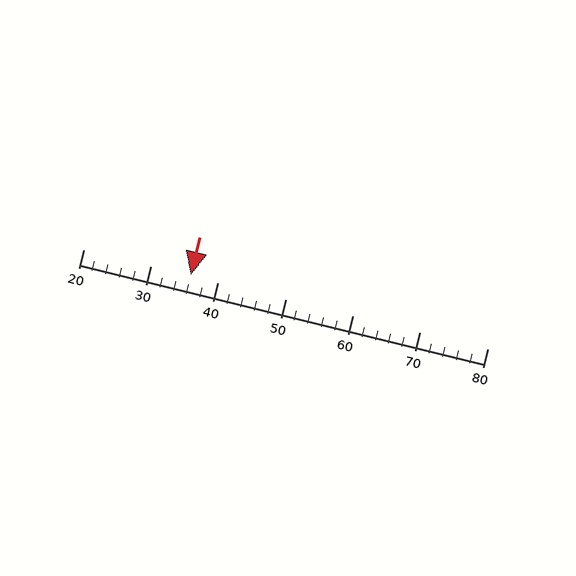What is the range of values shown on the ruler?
The ruler shows values from 20 to 80.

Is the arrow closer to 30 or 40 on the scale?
The arrow is closer to 40.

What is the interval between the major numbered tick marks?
The major tick marks are spaced 10 units apart.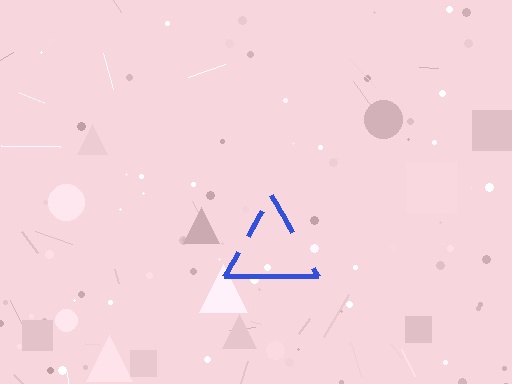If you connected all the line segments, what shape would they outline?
They would outline a triangle.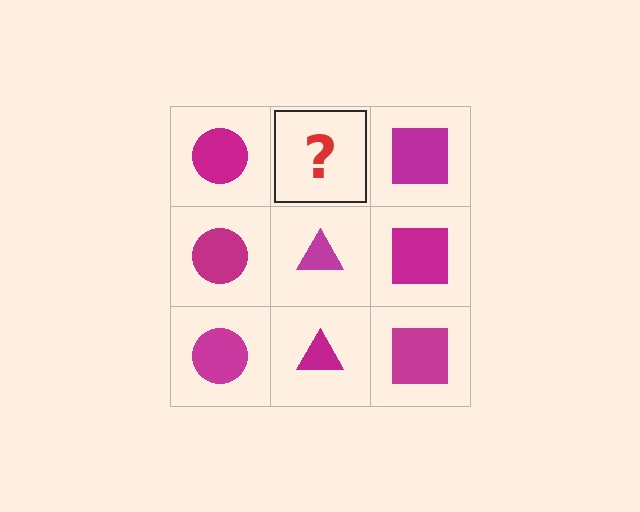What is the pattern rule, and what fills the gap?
The rule is that each column has a consistent shape. The gap should be filled with a magenta triangle.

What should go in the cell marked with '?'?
The missing cell should contain a magenta triangle.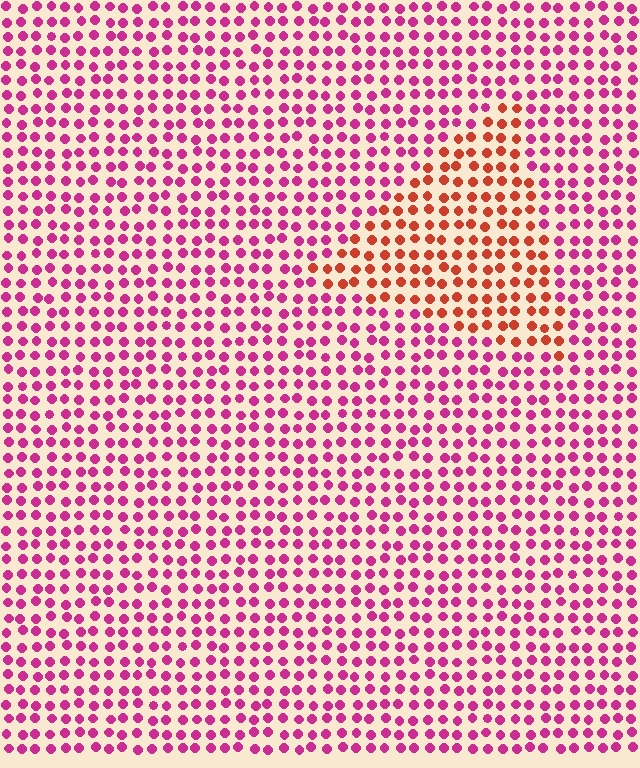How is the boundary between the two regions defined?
The boundary is defined purely by a slight shift in hue (about 45 degrees). Spacing, size, and orientation are identical on both sides.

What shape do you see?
I see a triangle.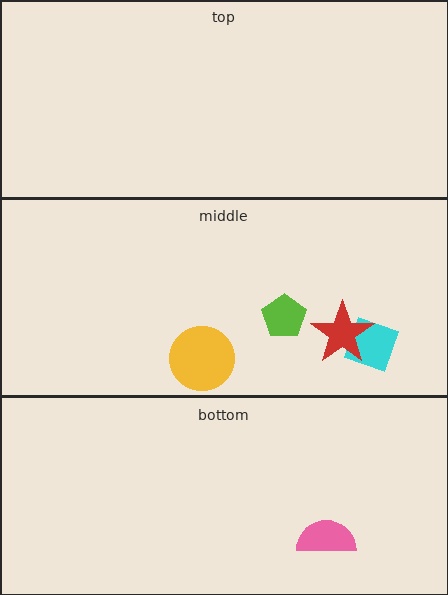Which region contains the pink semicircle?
The bottom region.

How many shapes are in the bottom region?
1.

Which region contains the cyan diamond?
The middle region.